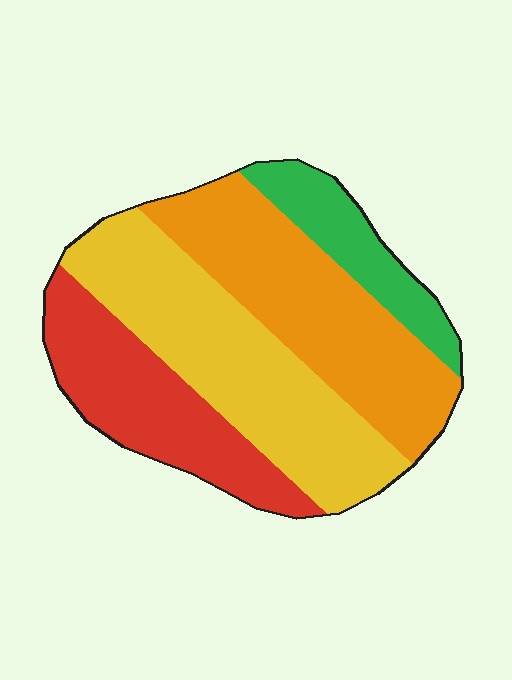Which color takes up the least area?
Green, at roughly 10%.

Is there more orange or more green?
Orange.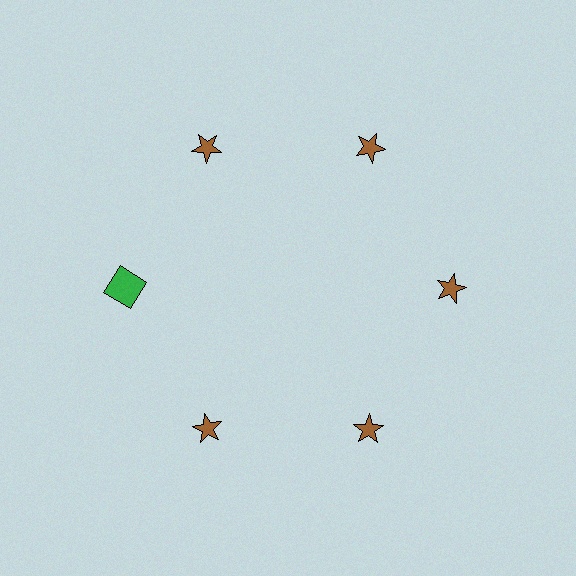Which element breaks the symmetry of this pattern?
The green square at roughly the 9 o'clock position breaks the symmetry. All other shapes are brown stars.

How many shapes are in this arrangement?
There are 6 shapes arranged in a ring pattern.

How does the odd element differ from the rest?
It differs in both color (green instead of brown) and shape (square instead of star).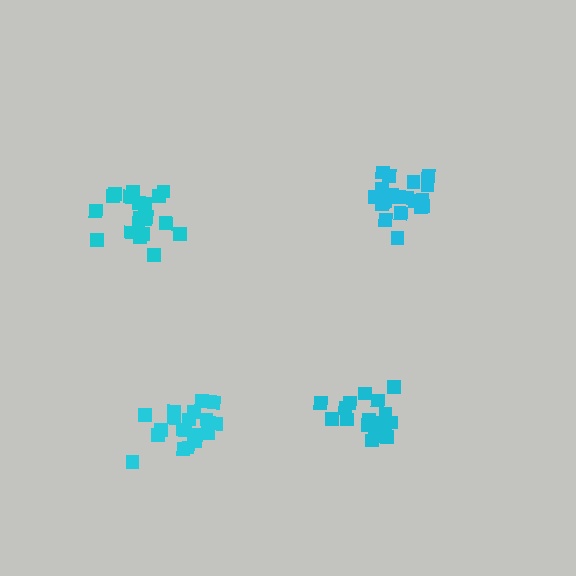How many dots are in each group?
Group 1: 20 dots, Group 2: 20 dots, Group 3: 21 dots, Group 4: 17 dots (78 total).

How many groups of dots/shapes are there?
There are 4 groups.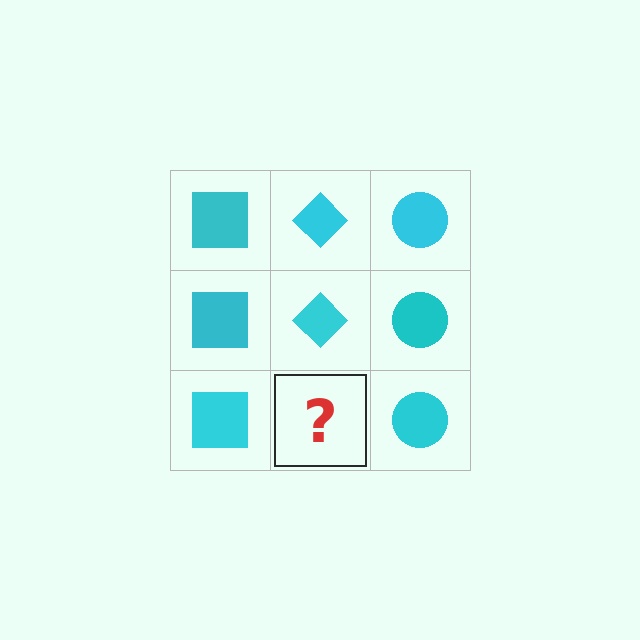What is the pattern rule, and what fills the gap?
The rule is that each column has a consistent shape. The gap should be filled with a cyan diamond.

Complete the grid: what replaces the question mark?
The question mark should be replaced with a cyan diamond.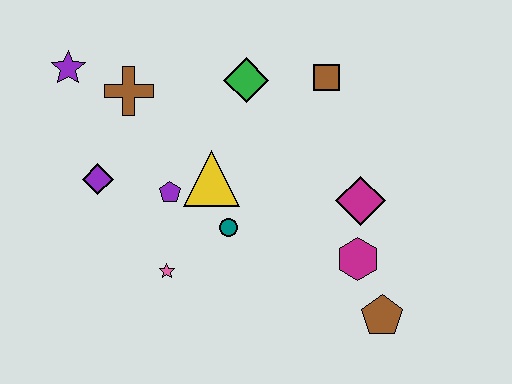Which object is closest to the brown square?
The green diamond is closest to the brown square.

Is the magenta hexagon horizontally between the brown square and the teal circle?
No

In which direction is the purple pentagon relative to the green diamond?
The purple pentagon is below the green diamond.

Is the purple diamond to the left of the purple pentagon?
Yes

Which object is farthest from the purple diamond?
The brown pentagon is farthest from the purple diamond.